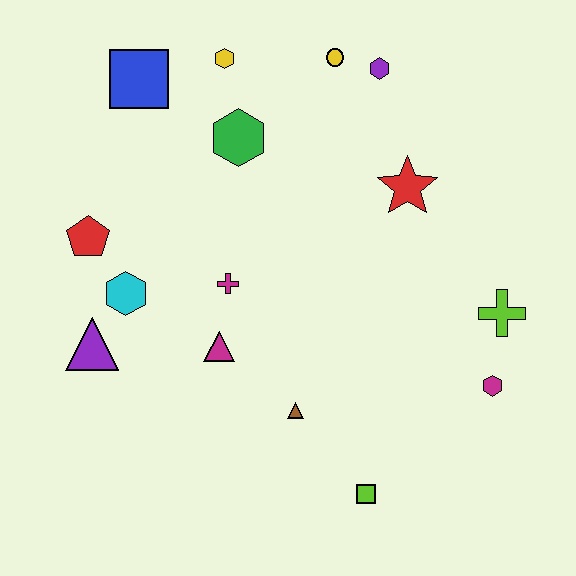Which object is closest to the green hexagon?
The yellow hexagon is closest to the green hexagon.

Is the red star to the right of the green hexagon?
Yes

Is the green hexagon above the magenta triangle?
Yes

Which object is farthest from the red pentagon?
The magenta hexagon is farthest from the red pentagon.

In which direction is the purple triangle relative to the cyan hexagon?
The purple triangle is below the cyan hexagon.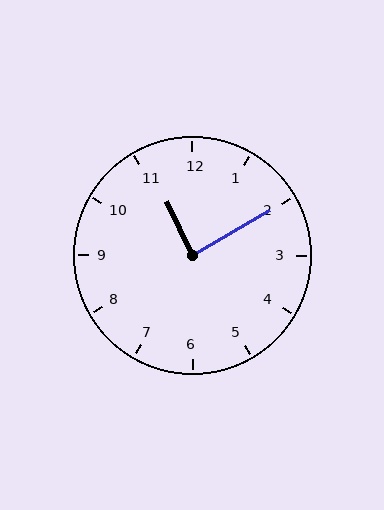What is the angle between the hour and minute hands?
Approximately 85 degrees.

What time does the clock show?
11:10.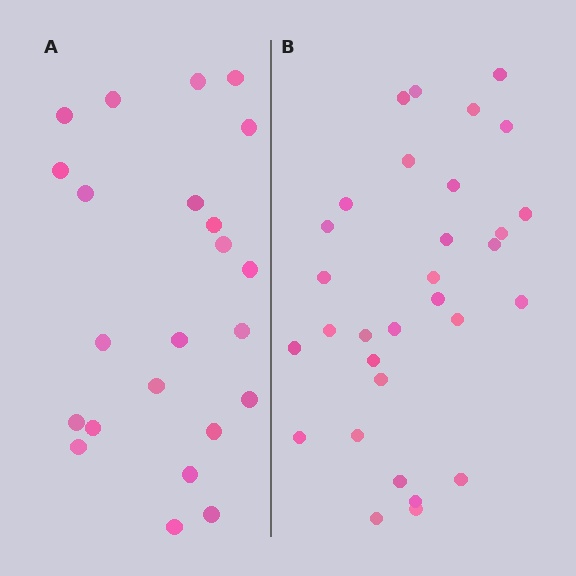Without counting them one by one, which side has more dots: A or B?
Region B (the right region) has more dots.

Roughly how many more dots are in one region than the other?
Region B has roughly 8 or so more dots than region A.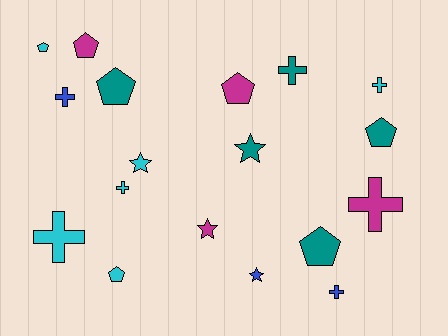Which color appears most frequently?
Cyan, with 6 objects.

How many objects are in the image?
There are 18 objects.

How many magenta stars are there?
There is 1 magenta star.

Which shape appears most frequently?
Pentagon, with 7 objects.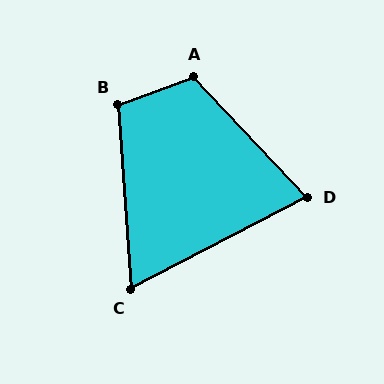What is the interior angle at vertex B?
Approximately 106 degrees (obtuse).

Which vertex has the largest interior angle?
A, at approximately 113 degrees.